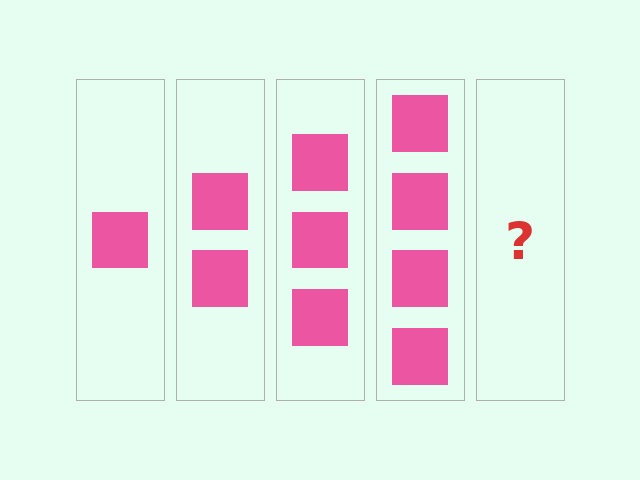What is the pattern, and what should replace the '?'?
The pattern is that each step adds one more square. The '?' should be 5 squares.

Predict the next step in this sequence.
The next step is 5 squares.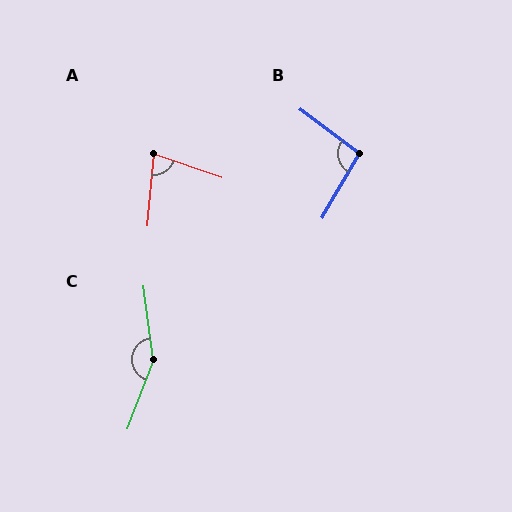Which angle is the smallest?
A, at approximately 76 degrees.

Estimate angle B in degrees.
Approximately 96 degrees.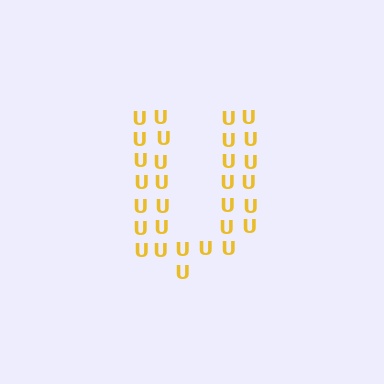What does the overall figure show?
The overall figure shows the letter U.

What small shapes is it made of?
It is made of small letter U's.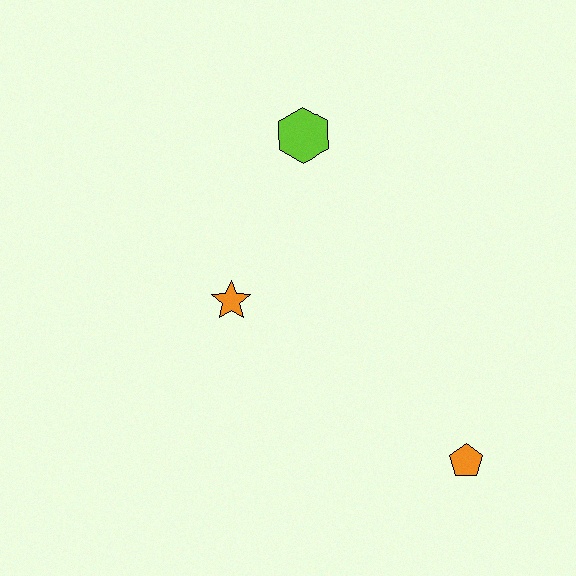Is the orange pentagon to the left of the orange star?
No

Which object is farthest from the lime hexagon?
The orange pentagon is farthest from the lime hexagon.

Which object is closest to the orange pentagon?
The orange star is closest to the orange pentagon.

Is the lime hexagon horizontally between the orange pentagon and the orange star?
Yes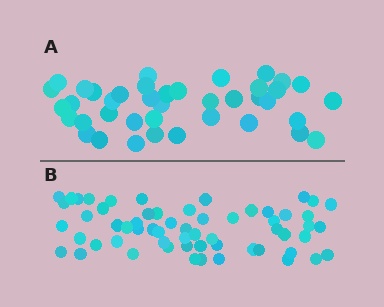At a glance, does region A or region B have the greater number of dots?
Region B (the bottom region) has more dots.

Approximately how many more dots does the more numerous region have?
Region B has approximately 20 more dots than region A.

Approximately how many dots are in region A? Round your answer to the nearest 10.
About 40 dots.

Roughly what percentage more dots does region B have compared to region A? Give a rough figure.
About 50% more.